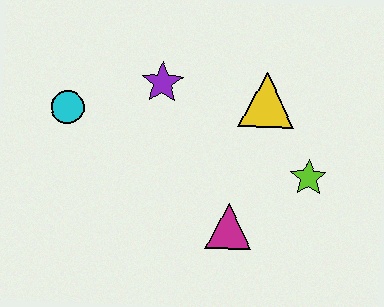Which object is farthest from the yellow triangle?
The cyan circle is farthest from the yellow triangle.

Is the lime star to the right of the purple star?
Yes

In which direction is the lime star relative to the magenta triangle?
The lime star is to the right of the magenta triangle.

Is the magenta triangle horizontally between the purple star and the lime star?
Yes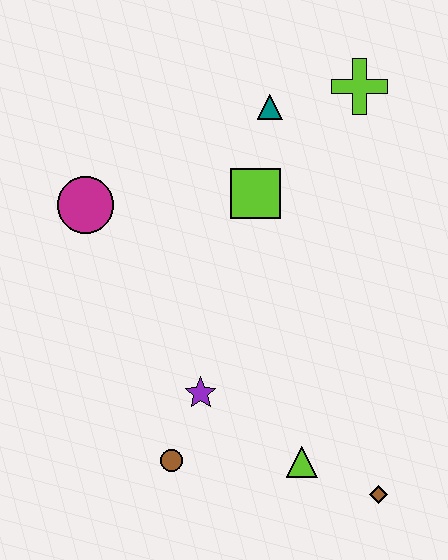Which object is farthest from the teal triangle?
The brown diamond is farthest from the teal triangle.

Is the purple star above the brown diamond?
Yes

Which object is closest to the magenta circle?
The lime square is closest to the magenta circle.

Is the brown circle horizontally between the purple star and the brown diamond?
No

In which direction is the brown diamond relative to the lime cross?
The brown diamond is below the lime cross.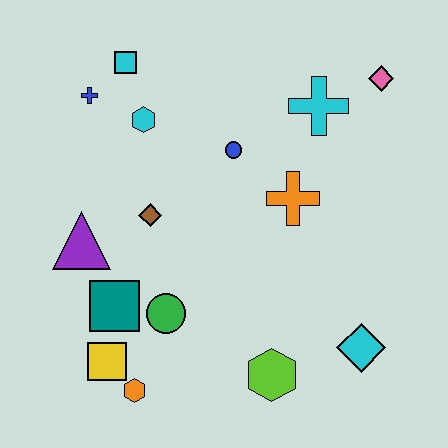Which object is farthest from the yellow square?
The pink diamond is farthest from the yellow square.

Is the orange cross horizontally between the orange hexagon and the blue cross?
No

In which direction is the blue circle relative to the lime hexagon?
The blue circle is above the lime hexagon.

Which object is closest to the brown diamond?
The purple triangle is closest to the brown diamond.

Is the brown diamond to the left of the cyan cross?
Yes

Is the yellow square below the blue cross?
Yes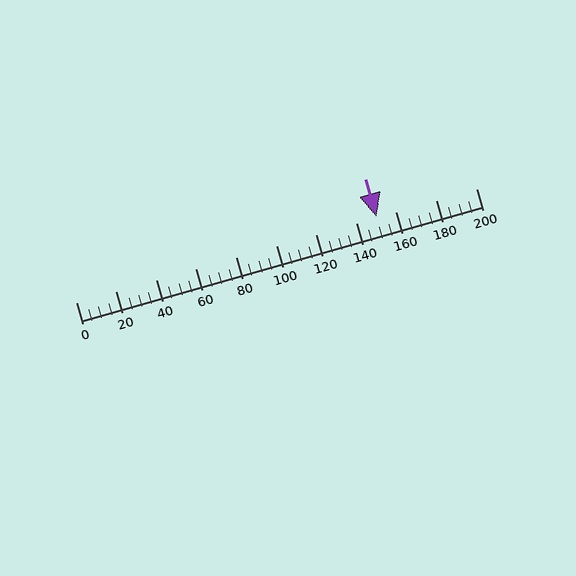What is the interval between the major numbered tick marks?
The major tick marks are spaced 20 units apart.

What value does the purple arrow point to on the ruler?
The purple arrow points to approximately 150.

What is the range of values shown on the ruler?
The ruler shows values from 0 to 200.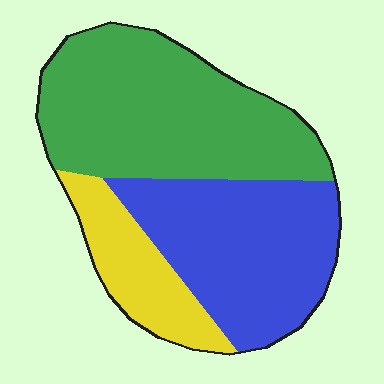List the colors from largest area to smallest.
From largest to smallest: green, blue, yellow.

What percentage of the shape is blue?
Blue covers 37% of the shape.